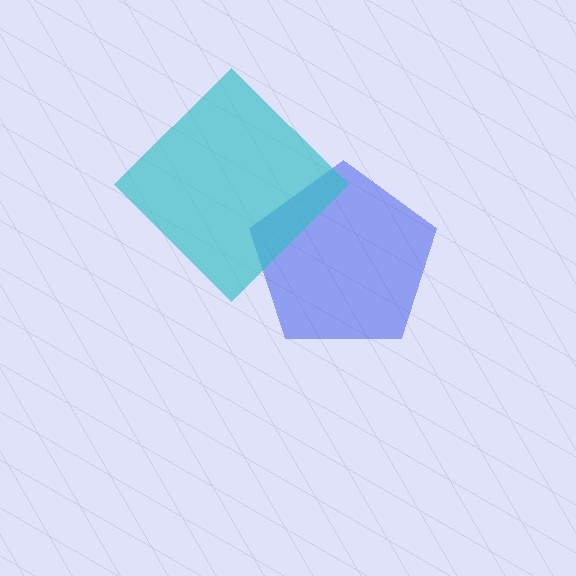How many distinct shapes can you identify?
There are 2 distinct shapes: a blue pentagon, a cyan diamond.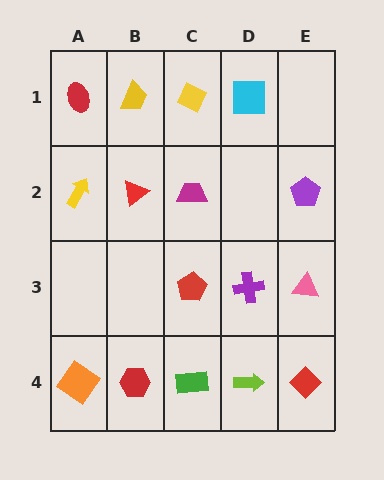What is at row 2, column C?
A magenta trapezoid.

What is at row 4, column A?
An orange diamond.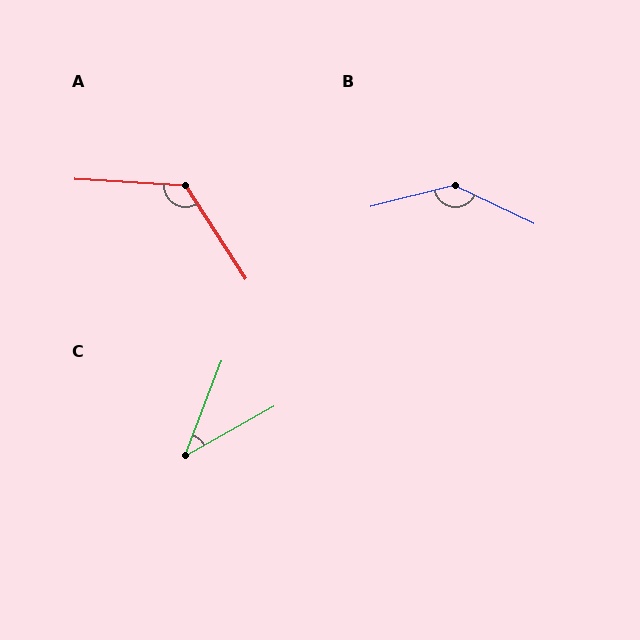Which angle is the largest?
B, at approximately 140 degrees.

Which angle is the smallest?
C, at approximately 40 degrees.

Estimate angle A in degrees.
Approximately 126 degrees.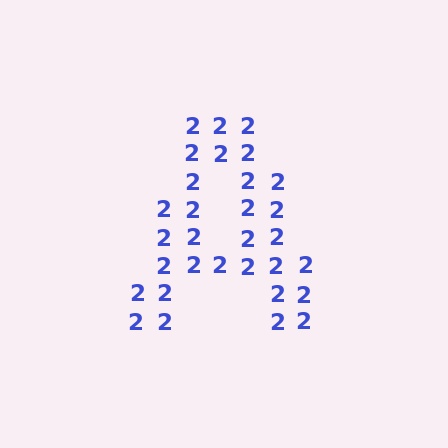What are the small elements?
The small elements are digit 2's.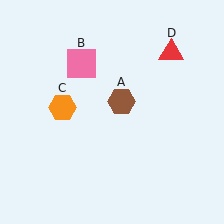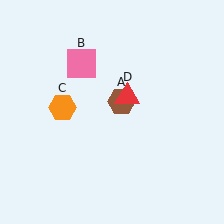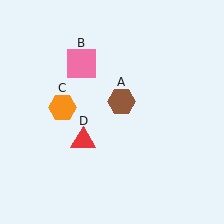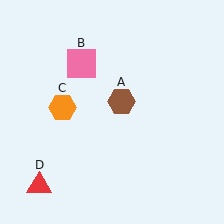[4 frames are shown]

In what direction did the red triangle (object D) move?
The red triangle (object D) moved down and to the left.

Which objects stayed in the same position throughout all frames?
Brown hexagon (object A) and pink square (object B) and orange hexagon (object C) remained stationary.